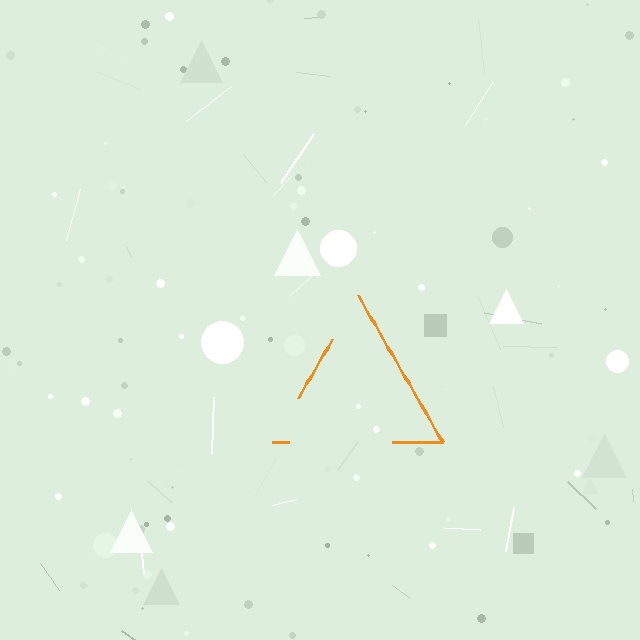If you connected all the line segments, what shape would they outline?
They would outline a triangle.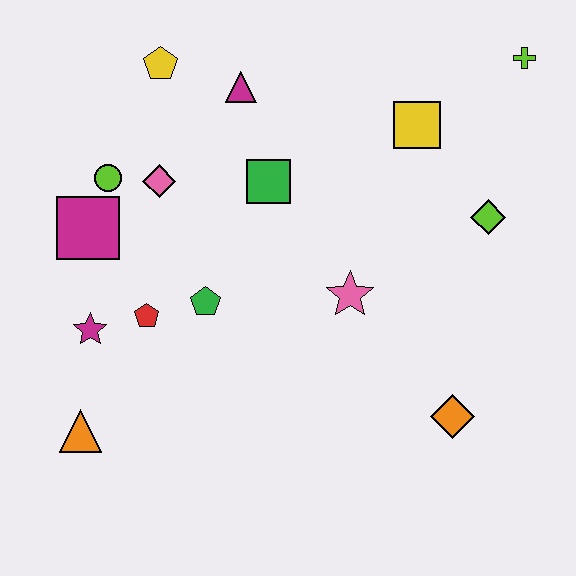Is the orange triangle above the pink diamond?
No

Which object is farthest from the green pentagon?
The lime cross is farthest from the green pentagon.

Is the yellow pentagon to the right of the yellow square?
No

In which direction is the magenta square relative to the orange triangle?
The magenta square is above the orange triangle.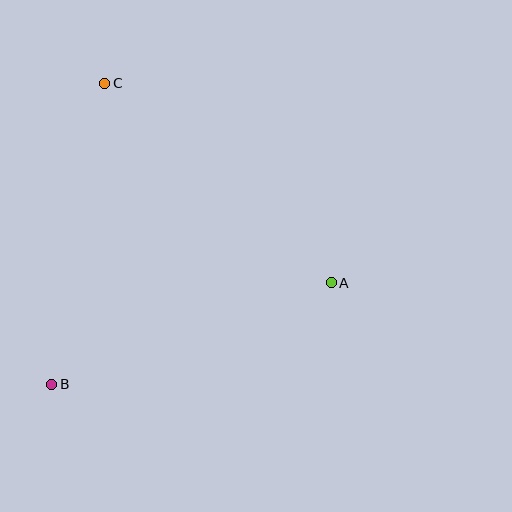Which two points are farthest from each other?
Points B and C are farthest from each other.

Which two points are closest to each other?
Points A and B are closest to each other.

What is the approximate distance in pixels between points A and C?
The distance between A and C is approximately 302 pixels.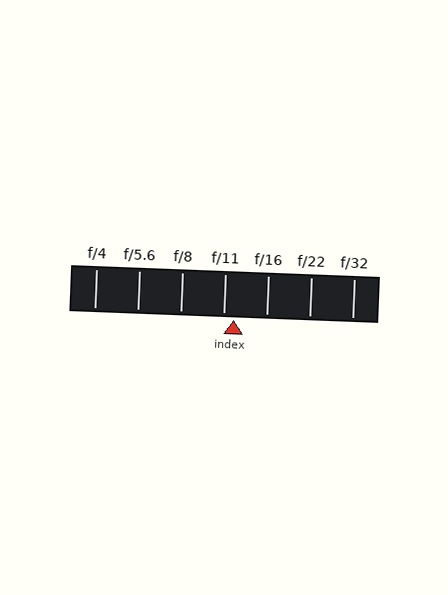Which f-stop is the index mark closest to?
The index mark is closest to f/11.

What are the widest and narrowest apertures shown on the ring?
The widest aperture shown is f/4 and the narrowest is f/32.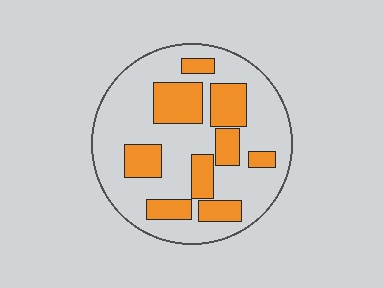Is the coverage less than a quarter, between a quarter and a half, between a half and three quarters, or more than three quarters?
Between a quarter and a half.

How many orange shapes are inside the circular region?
9.